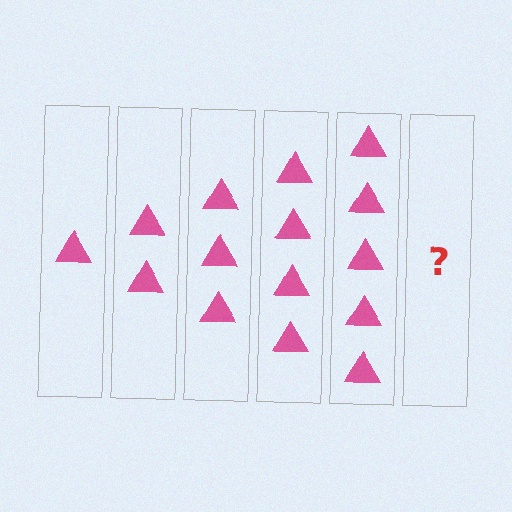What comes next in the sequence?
The next element should be 6 triangles.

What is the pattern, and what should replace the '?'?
The pattern is that each step adds one more triangle. The '?' should be 6 triangles.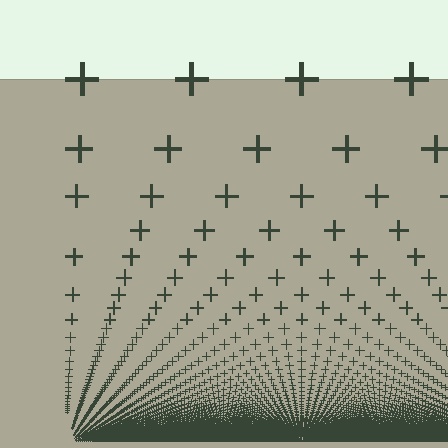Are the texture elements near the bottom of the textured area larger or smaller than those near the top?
Smaller. The gradient is inverted — elements near the bottom are smaller and denser.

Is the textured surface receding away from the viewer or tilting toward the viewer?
The surface appears to tilt toward the viewer. Texture elements get larger and sparser toward the top.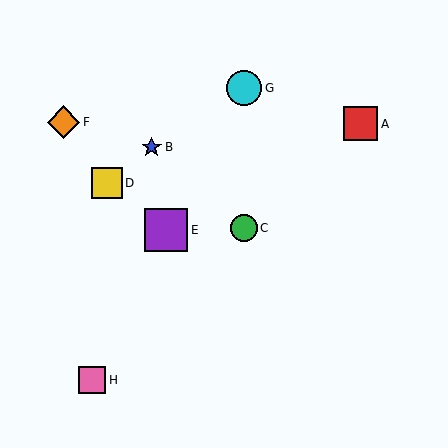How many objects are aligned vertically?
2 objects (C, G) are aligned vertically.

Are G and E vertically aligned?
No, G is at x≈244 and E is at x≈166.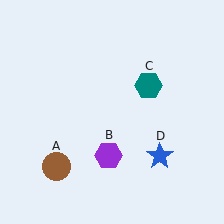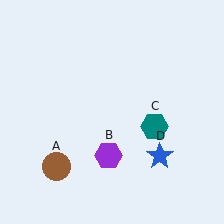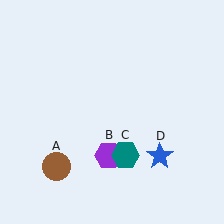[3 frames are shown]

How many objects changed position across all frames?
1 object changed position: teal hexagon (object C).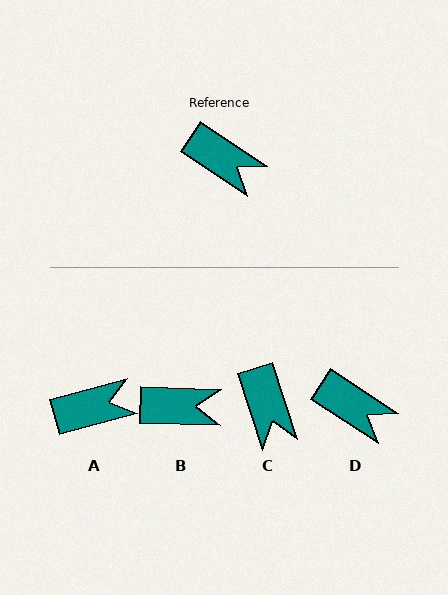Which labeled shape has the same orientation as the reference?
D.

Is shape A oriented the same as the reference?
No, it is off by about 48 degrees.